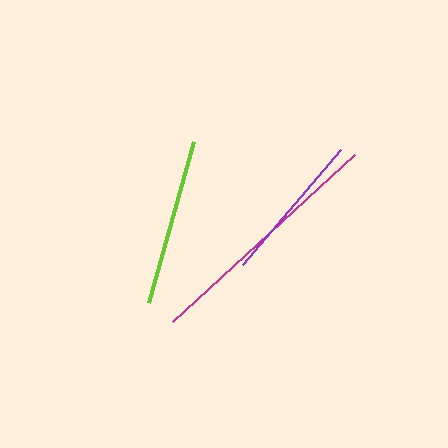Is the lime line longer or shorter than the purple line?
The lime line is longer than the purple line.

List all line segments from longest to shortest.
From longest to shortest: magenta, lime, purple.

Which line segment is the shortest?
The purple line is the shortest at approximately 152 pixels.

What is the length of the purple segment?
The purple segment is approximately 152 pixels long.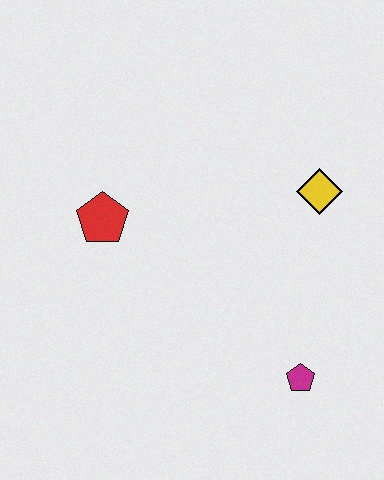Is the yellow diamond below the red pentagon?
No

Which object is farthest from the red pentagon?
The magenta pentagon is farthest from the red pentagon.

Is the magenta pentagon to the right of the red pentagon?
Yes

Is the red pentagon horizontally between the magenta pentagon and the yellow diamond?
No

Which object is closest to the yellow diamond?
The magenta pentagon is closest to the yellow diamond.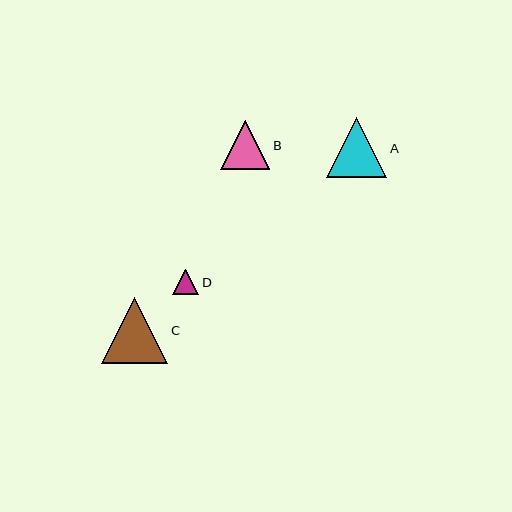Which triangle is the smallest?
Triangle D is the smallest with a size of approximately 26 pixels.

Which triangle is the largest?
Triangle C is the largest with a size of approximately 67 pixels.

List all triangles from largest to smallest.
From largest to smallest: C, A, B, D.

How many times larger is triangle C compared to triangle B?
Triangle C is approximately 1.4 times the size of triangle B.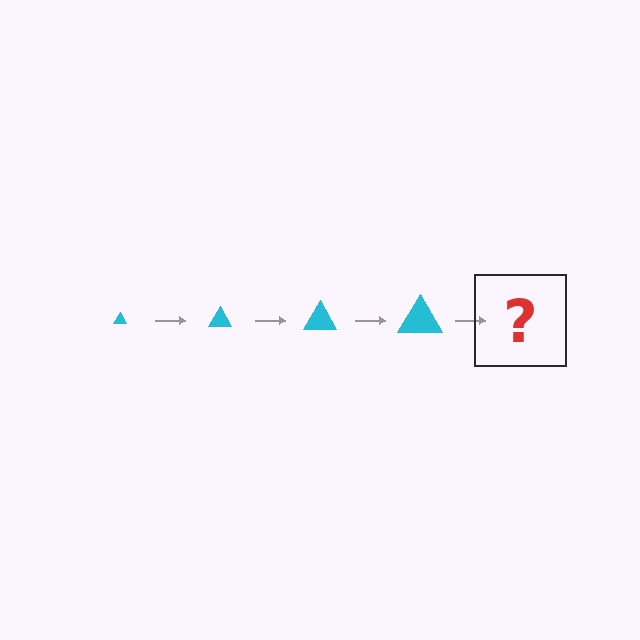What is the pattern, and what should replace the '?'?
The pattern is that the triangle gets progressively larger each step. The '?' should be a cyan triangle, larger than the previous one.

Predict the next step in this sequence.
The next step is a cyan triangle, larger than the previous one.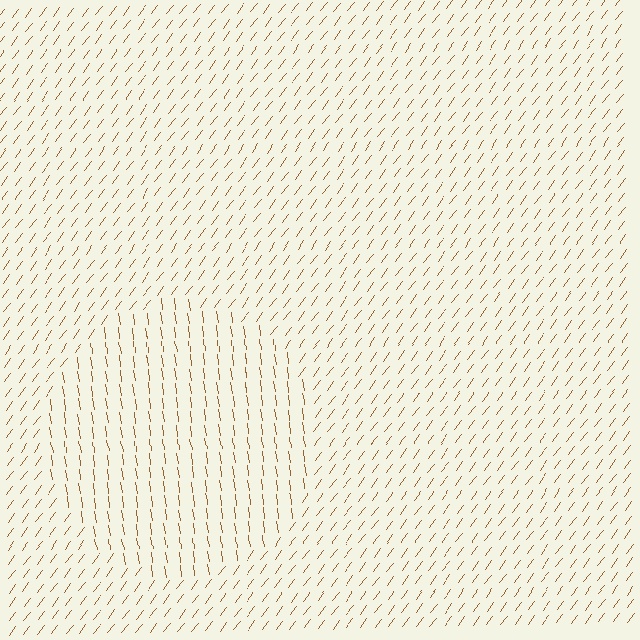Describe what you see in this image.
The image is filled with small brown line segments. A circle region in the image has lines oriented differently from the surrounding lines, creating a visible texture boundary.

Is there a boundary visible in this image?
Yes, there is a texture boundary formed by a change in line orientation.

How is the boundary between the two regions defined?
The boundary is defined purely by a change in line orientation (approximately 45 degrees difference). All lines are the same color and thickness.